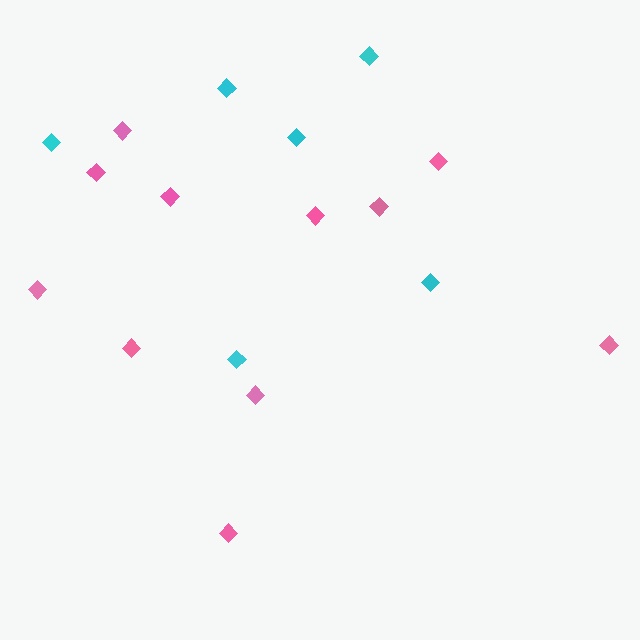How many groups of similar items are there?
There are 2 groups: one group of pink diamonds (11) and one group of cyan diamonds (6).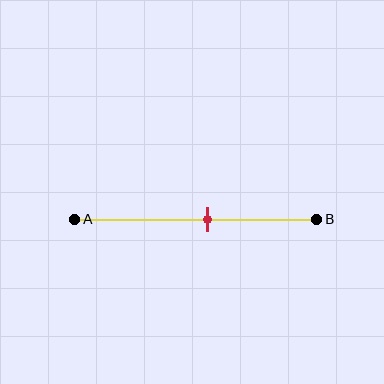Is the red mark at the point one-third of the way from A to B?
No, the mark is at about 55% from A, not at the 33% one-third point.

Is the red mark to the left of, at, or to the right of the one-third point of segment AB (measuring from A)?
The red mark is to the right of the one-third point of segment AB.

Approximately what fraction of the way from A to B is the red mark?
The red mark is approximately 55% of the way from A to B.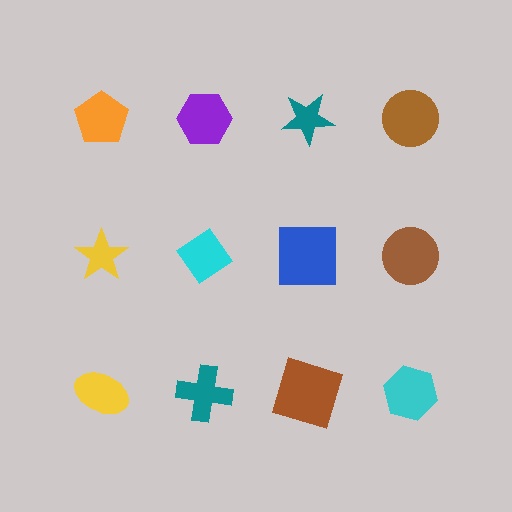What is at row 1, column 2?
A purple hexagon.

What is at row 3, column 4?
A cyan hexagon.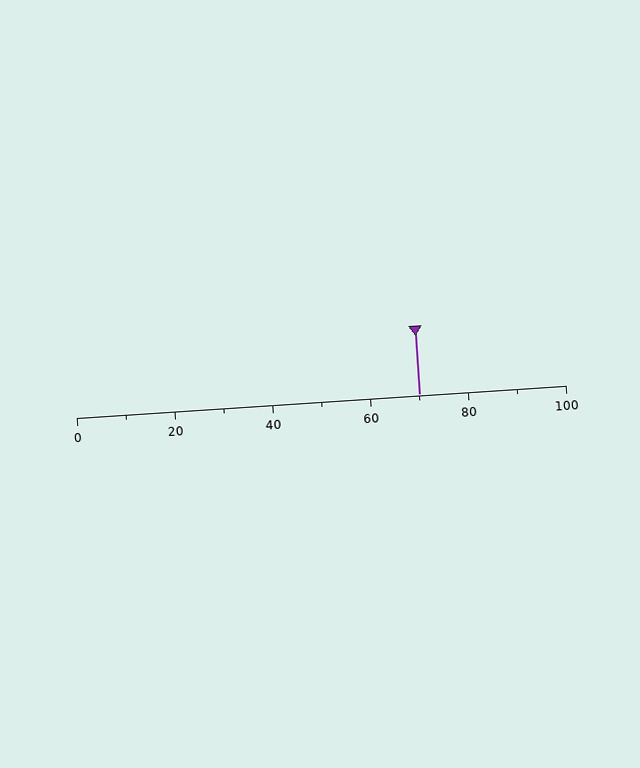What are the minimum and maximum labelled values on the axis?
The axis runs from 0 to 100.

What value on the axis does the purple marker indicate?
The marker indicates approximately 70.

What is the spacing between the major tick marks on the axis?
The major ticks are spaced 20 apart.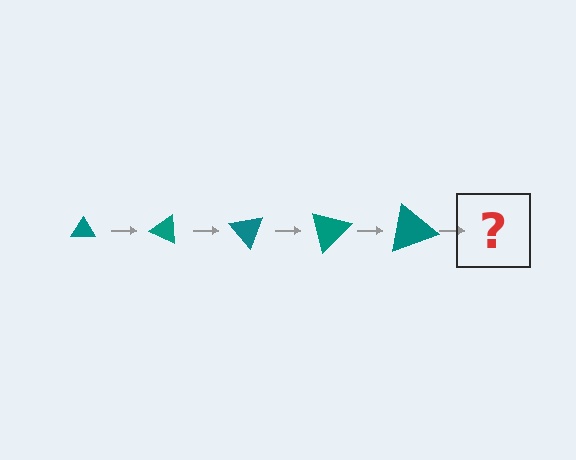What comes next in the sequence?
The next element should be a triangle, larger than the previous one and rotated 125 degrees from the start.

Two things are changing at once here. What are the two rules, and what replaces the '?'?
The two rules are that the triangle grows larger each step and it rotates 25 degrees each step. The '?' should be a triangle, larger than the previous one and rotated 125 degrees from the start.